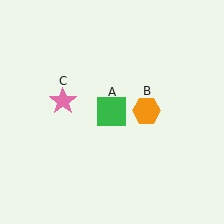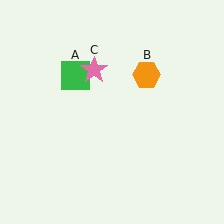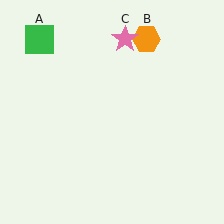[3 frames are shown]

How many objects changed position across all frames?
3 objects changed position: green square (object A), orange hexagon (object B), pink star (object C).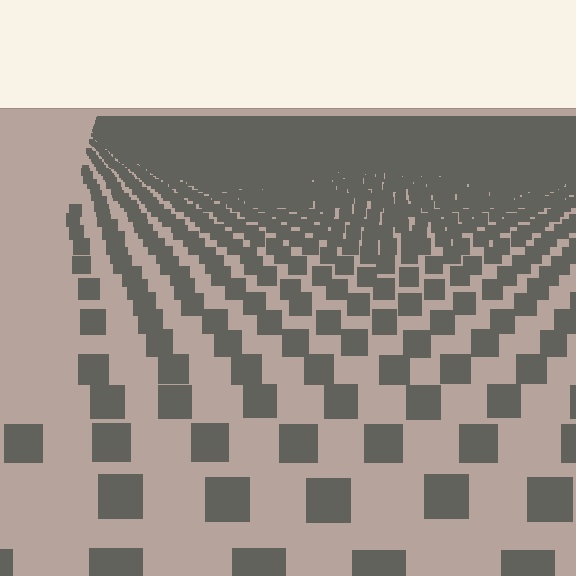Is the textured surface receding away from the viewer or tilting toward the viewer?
The surface is receding away from the viewer. Texture elements get smaller and denser toward the top.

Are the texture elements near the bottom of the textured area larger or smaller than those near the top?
Larger. Near the bottom, elements are closer to the viewer and appear at a bigger on-screen size.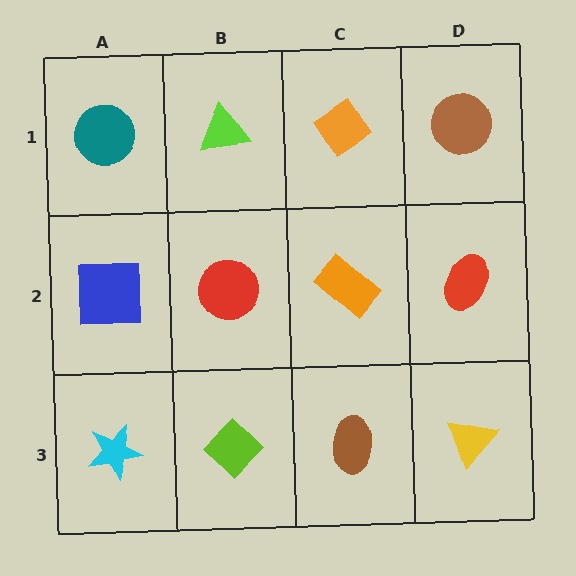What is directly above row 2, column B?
A lime triangle.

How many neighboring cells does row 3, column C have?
3.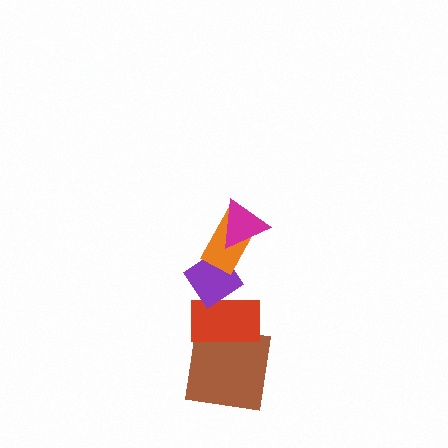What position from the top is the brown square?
The brown square is 5th from the top.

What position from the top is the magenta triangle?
The magenta triangle is 1st from the top.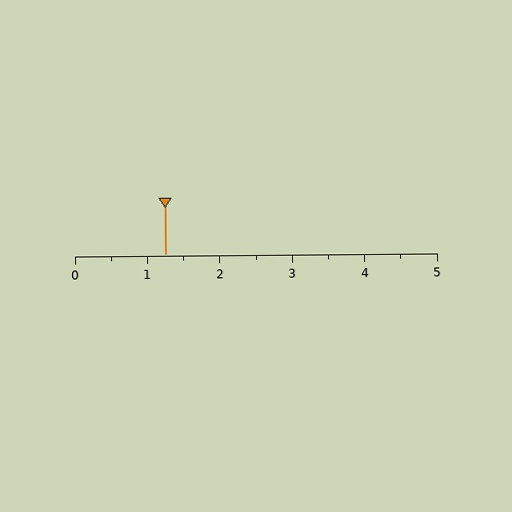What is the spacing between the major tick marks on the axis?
The major ticks are spaced 1 apart.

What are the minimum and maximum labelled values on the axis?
The axis runs from 0 to 5.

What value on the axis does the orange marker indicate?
The marker indicates approximately 1.2.